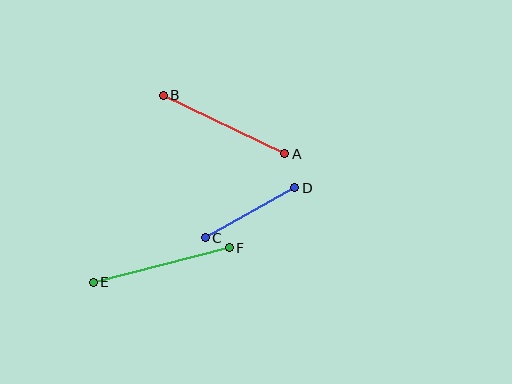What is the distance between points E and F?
The distance is approximately 140 pixels.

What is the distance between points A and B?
The distance is approximately 135 pixels.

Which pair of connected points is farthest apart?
Points E and F are farthest apart.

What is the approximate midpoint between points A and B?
The midpoint is at approximately (224, 124) pixels.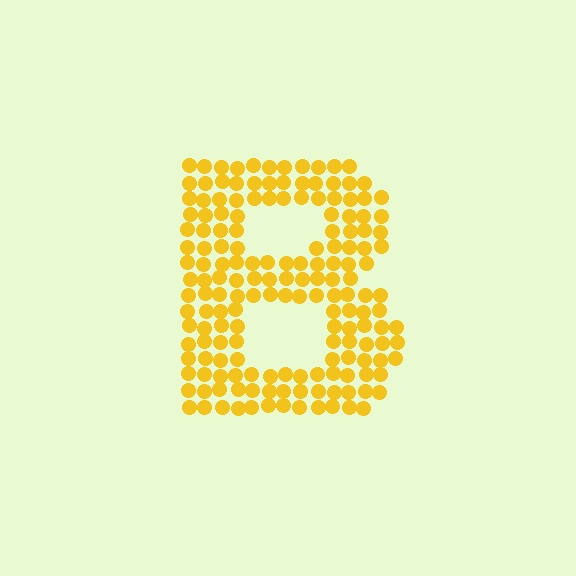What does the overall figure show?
The overall figure shows the letter B.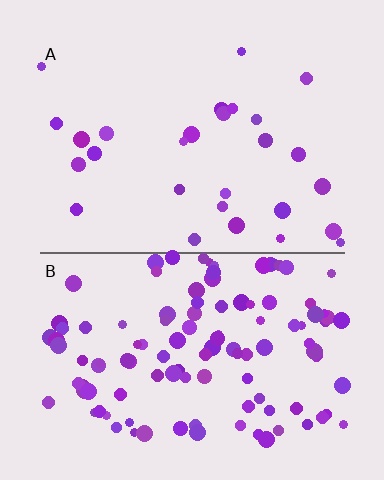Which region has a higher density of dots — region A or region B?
B (the bottom).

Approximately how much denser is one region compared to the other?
Approximately 4.0× — region B over region A.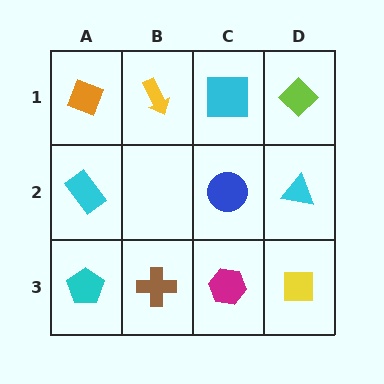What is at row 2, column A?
A cyan rectangle.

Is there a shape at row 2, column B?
No, that cell is empty.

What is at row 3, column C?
A magenta hexagon.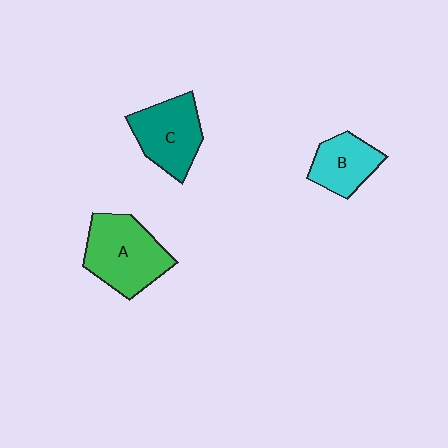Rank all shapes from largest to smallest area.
From largest to smallest: A (green), C (teal), B (cyan).